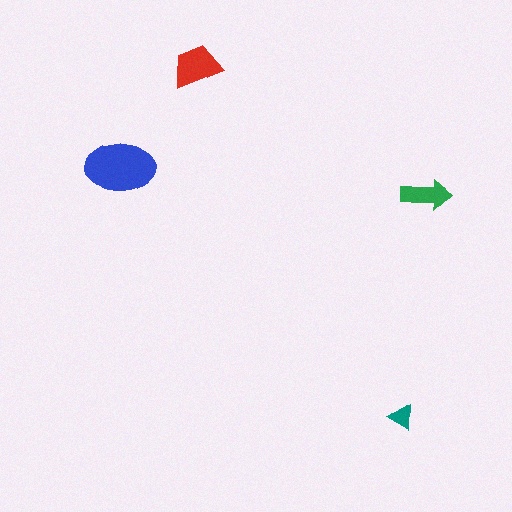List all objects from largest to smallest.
The blue ellipse, the red trapezoid, the green arrow, the teal triangle.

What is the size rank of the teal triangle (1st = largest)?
4th.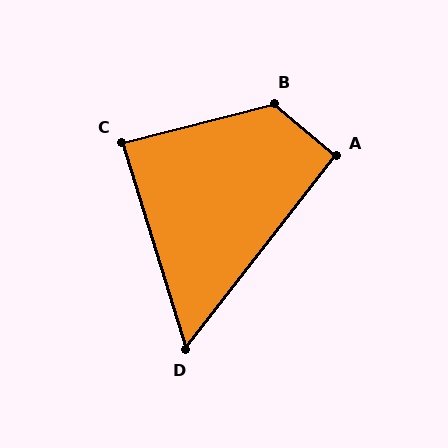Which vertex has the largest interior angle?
B, at approximately 125 degrees.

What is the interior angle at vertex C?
Approximately 87 degrees (approximately right).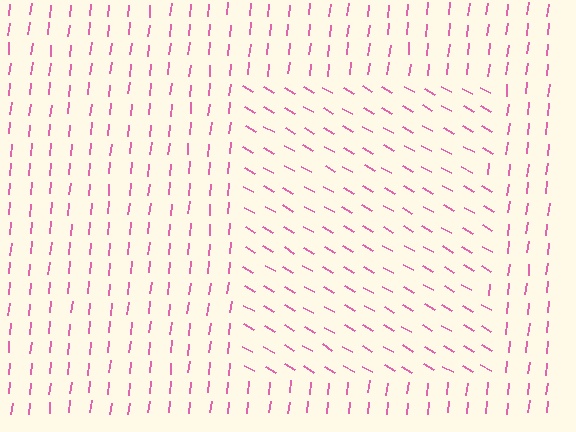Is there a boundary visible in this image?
Yes, there is a texture boundary formed by a change in line orientation.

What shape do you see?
I see a rectangle.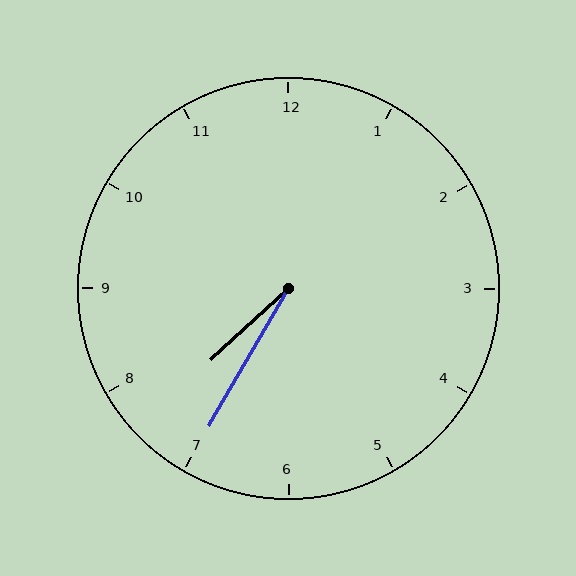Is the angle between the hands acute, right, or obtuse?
It is acute.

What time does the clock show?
7:35.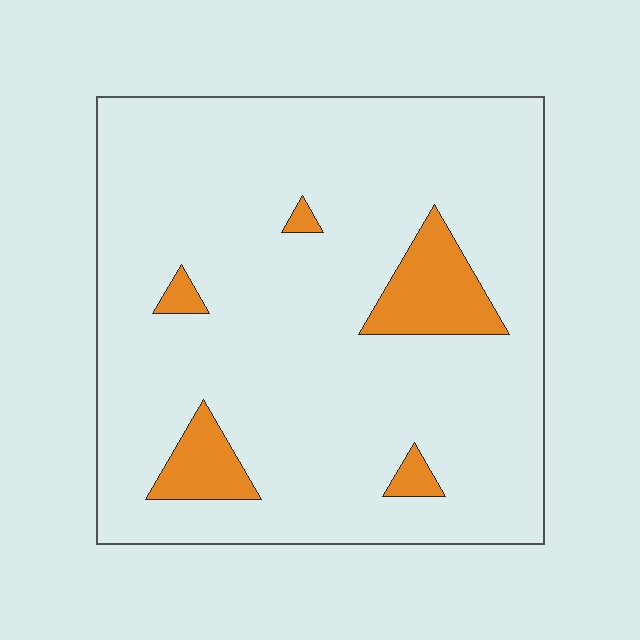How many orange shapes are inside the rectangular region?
5.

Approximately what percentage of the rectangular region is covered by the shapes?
Approximately 10%.